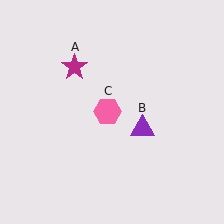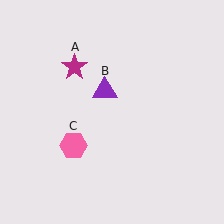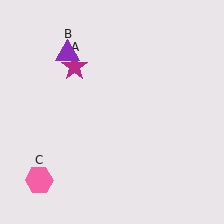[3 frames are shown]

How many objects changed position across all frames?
2 objects changed position: purple triangle (object B), pink hexagon (object C).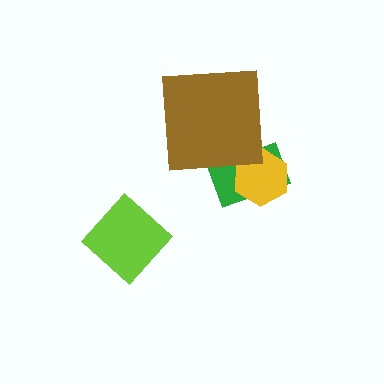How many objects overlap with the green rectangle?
2 objects overlap with the green rectangle.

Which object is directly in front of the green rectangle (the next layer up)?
The yellow hexagon is directly in front of the green rectangle.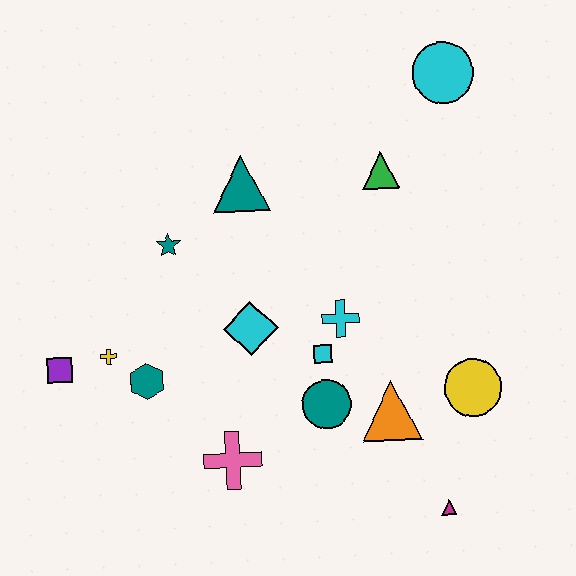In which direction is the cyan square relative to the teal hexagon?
The cyan square is to the right of the teal hexagon.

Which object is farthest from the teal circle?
The cyan circle is farthest from the teal circle.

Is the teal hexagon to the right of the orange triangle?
No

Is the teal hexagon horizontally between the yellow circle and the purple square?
Yes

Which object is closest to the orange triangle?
The teal circle is closest to the orange triangle.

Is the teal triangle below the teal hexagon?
No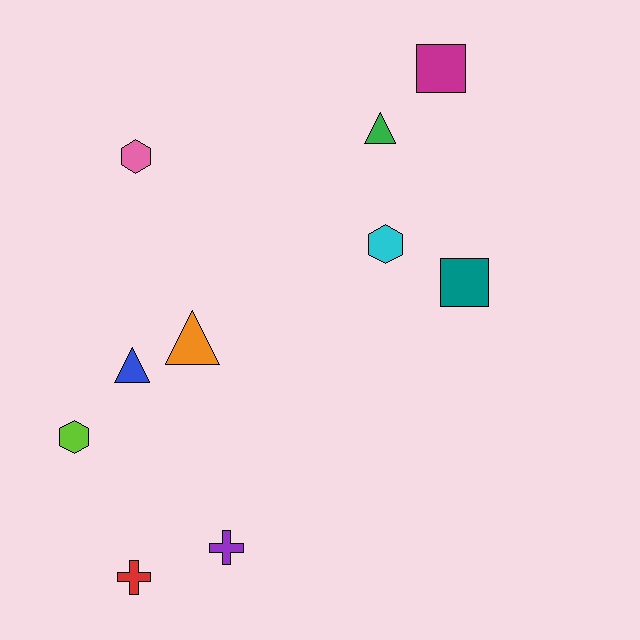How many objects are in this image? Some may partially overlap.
There are 10 objects.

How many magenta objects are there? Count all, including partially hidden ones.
There is 1 magenta object.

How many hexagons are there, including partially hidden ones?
There are 3 hexagons.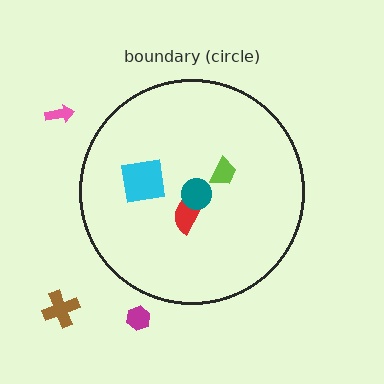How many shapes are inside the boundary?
4 inside, 3 outside.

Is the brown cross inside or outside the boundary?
Outside.